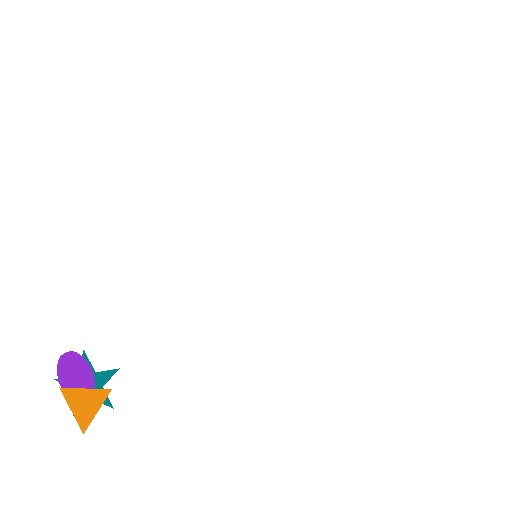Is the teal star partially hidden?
Yes, it is partially covered by another shape.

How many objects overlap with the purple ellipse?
2 objects overlap with the purple ellipse.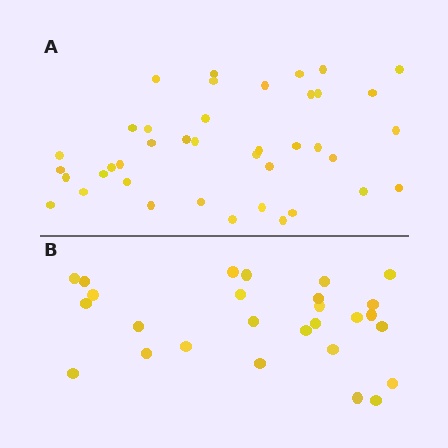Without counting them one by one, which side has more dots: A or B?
Region A (the top region) has more dots.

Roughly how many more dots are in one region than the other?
Region A has approximately 15 more dots than region B.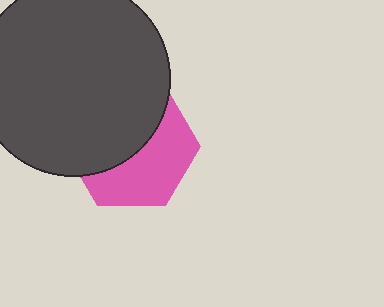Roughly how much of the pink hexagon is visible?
About half of it is visible (roughly 48%).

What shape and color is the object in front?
The object in front is a dark gray circle.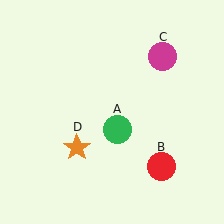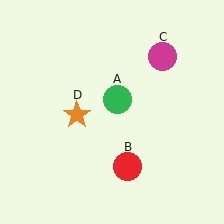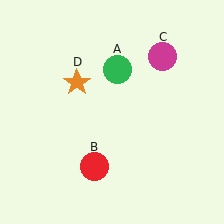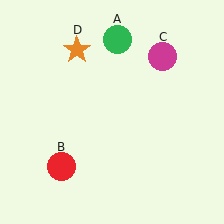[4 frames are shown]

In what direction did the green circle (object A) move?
The green circle (object A) moved up.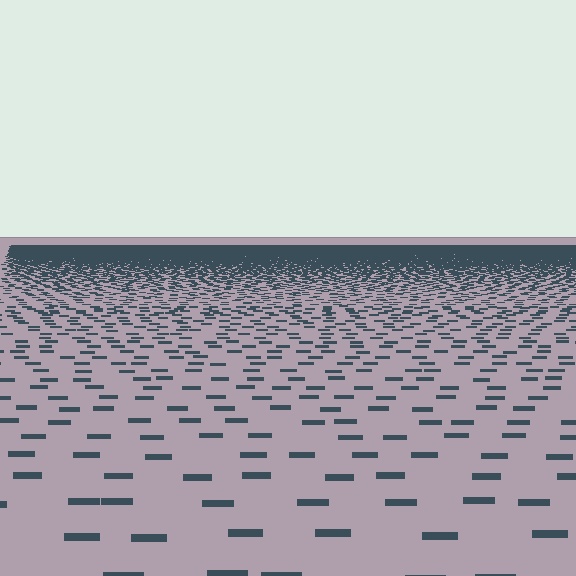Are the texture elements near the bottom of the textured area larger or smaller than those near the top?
Larger. Near the bottom, elements are closer to the viewer and appear at a bigger on-screen size.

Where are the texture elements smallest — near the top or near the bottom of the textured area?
Near the top.